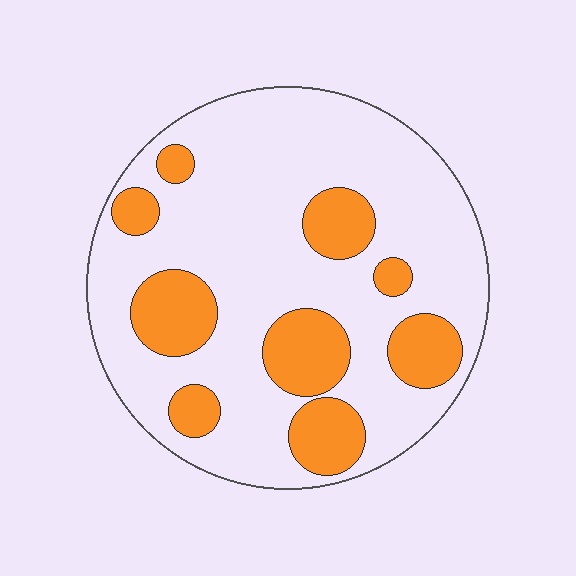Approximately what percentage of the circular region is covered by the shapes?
Approximately 25%.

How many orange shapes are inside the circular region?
9.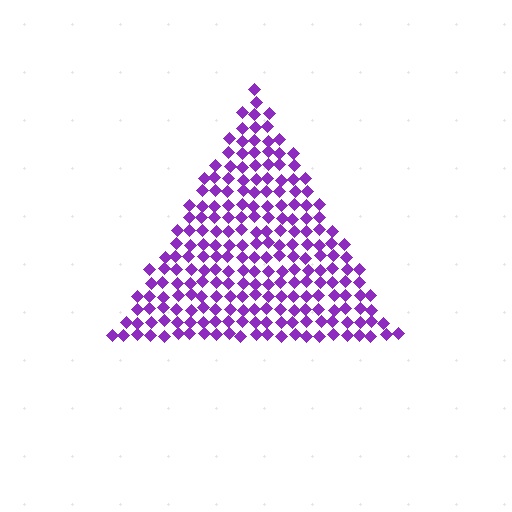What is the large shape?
The large shape is a triangle.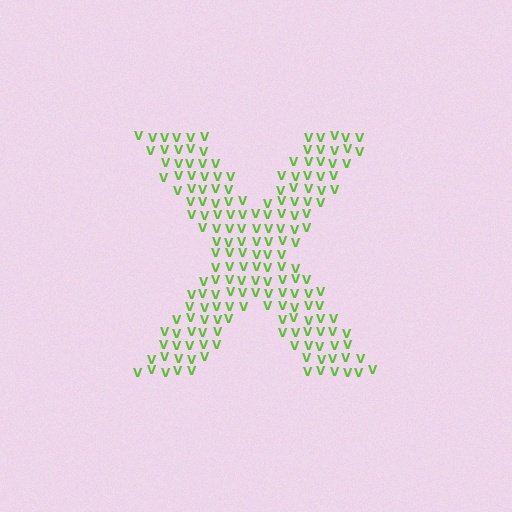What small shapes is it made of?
It is made of small letter V's.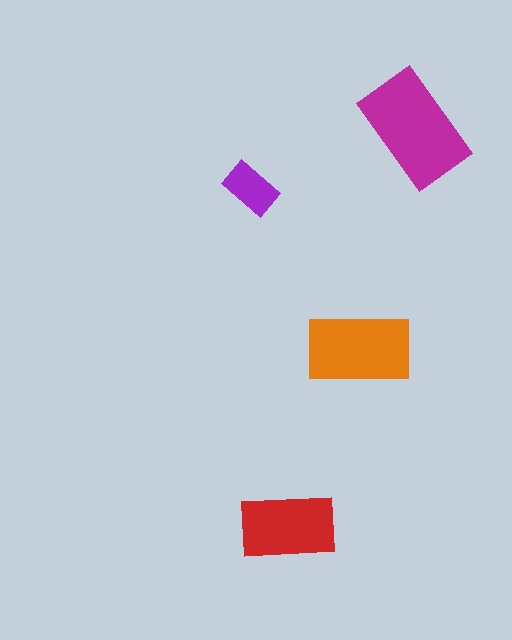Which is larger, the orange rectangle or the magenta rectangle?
The magenta one.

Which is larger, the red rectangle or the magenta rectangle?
The magenta one.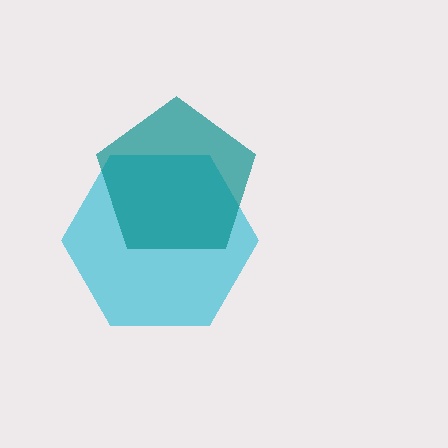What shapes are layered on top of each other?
The layered shapes are: a cyan hexagon, a teal pentagon.